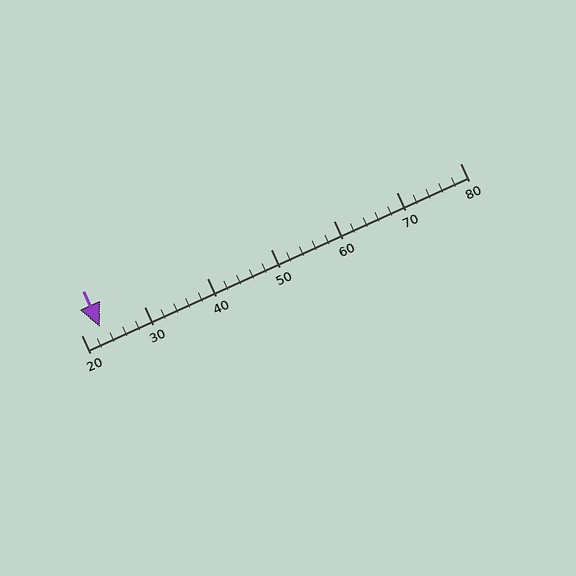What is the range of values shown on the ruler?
The ruler shows values from 20 to 80.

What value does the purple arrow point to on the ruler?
The purple arrow points to approximately 23.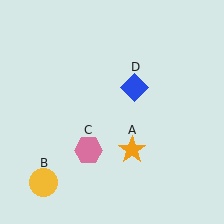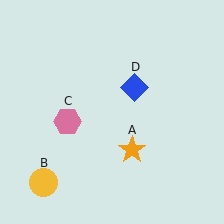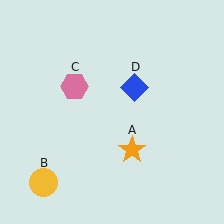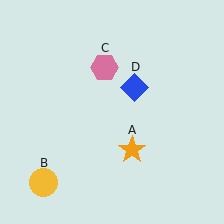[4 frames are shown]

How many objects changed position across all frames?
1 object changed position: pink hexagon (object C).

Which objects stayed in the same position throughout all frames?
Orange star (object A) and yellow circle (object B) and blue diamond (object D) remained stationary.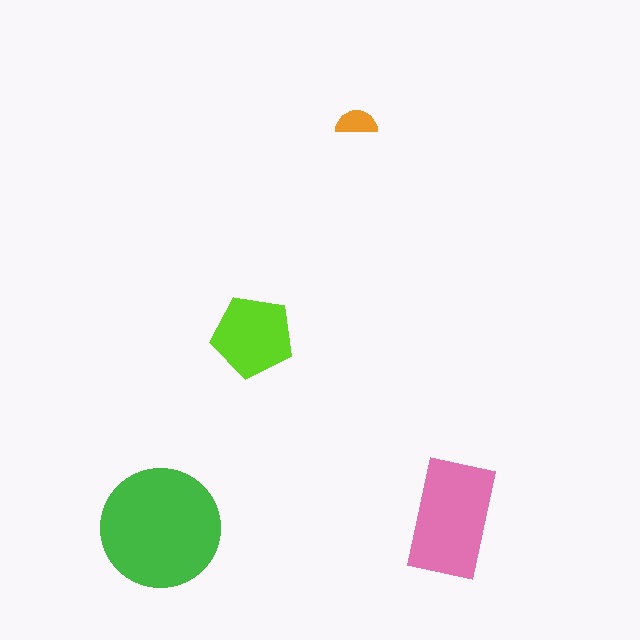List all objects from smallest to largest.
The orange semicircle, the lime pentagon, the pink rectangle, the green circle.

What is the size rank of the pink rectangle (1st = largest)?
2nd.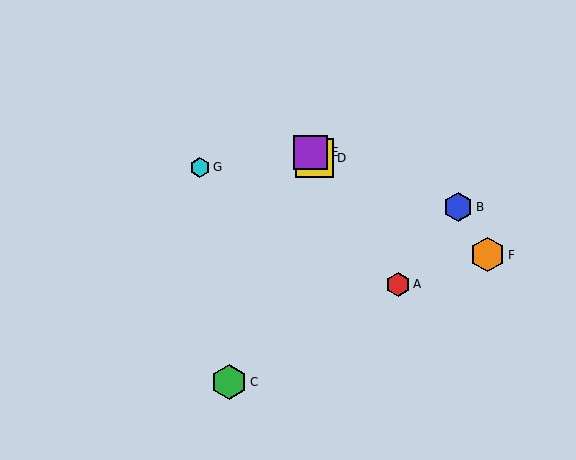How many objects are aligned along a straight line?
3 objects (A, D, E) are aligned along a straight line.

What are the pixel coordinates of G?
Object G is at (200, 167).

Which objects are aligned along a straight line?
Objects A, D, E are aligned along a straight line.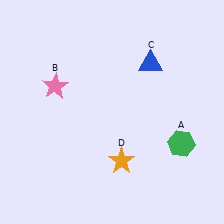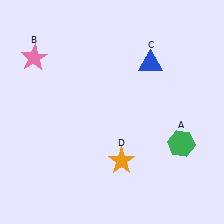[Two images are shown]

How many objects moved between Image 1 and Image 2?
1 object moved between the two images.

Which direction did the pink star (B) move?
The pink star (B) moved up.